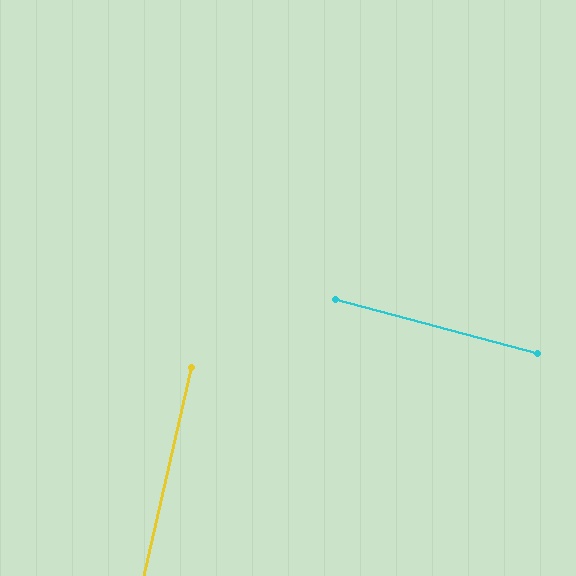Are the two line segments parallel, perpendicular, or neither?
Perpendicular — they meet at approximately 88°.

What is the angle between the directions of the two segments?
Approximately 88 degrees.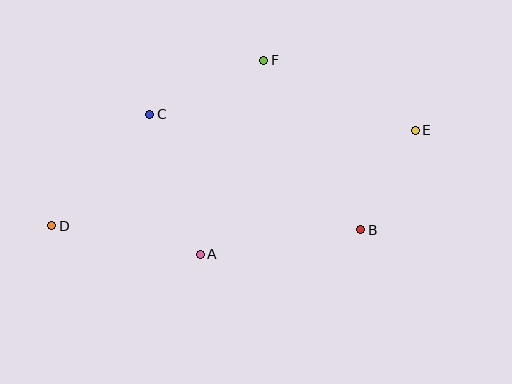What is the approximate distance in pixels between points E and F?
The distance between E and F is approximately 167 pixels.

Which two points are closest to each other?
Points B and E are closest to each other.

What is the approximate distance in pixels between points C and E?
The distance between C and E is approximately 266 pixels.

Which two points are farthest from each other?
Points D and E are farthest from each other.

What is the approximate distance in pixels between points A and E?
The distance between A and E is approximately 248 pixels.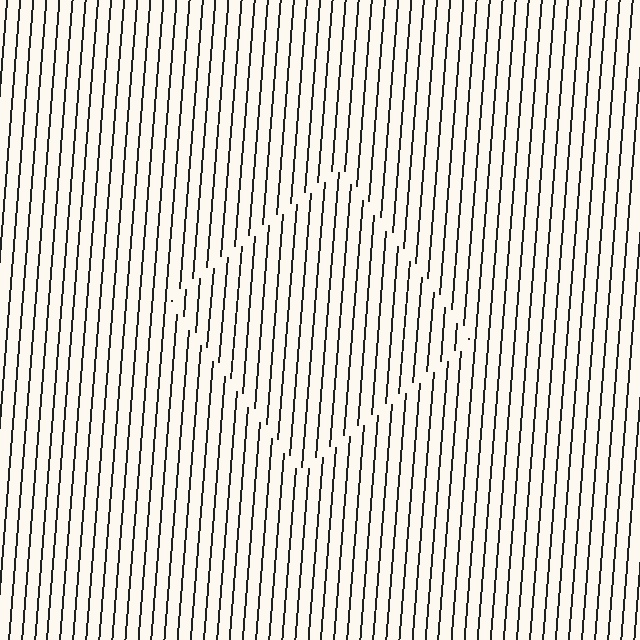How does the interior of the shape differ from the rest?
The interior of the shape contains the same grating, shifted by half a period — the contour is defined by the phase discontinuity where line-ends from the inner and outer gratings abut.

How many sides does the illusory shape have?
4 sides — the line-ends trace a square.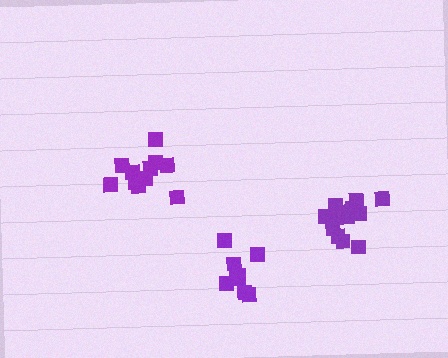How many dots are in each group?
Group 1: 9 dots, Group 2: 14 dots, Group 3: 11 dots (34 total).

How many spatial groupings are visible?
There are 3 spatial groupings.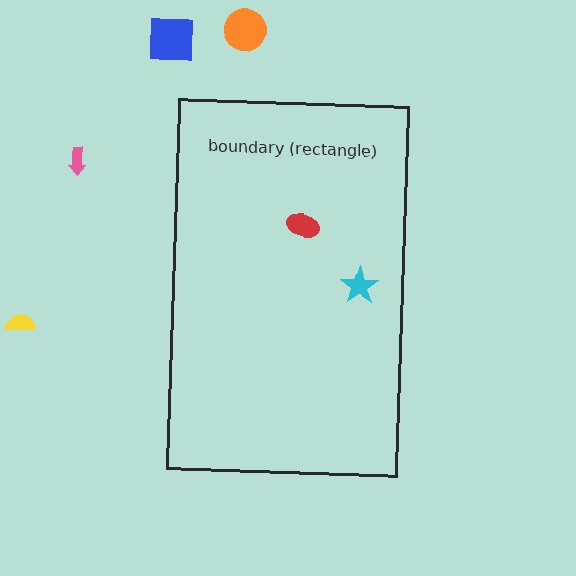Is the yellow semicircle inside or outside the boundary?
Outside.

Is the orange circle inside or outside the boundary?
Outside.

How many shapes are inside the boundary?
2 inside, 4 outside.